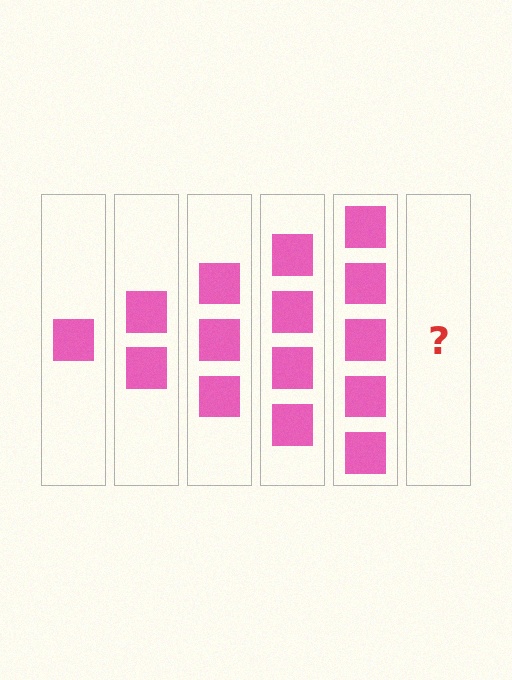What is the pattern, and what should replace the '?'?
The pattern is that each step adds one more square. The '?' should be 6 squares.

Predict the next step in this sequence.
The next step is 6 squares.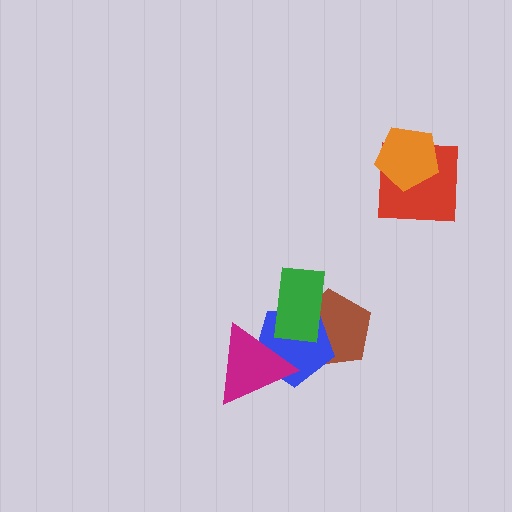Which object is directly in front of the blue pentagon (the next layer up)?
The magenta triangle is directly in front of the blue pentagon.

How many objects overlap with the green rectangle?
2 objects overlap with the green rectangle.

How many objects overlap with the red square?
1 object overlaps with the red square.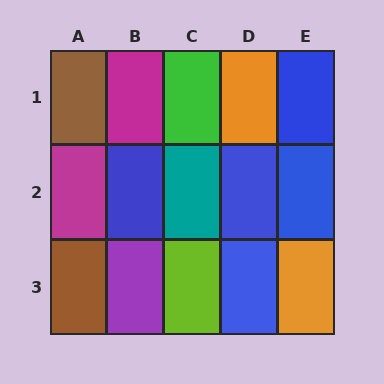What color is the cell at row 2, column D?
Blue.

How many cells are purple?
1 cell is purple.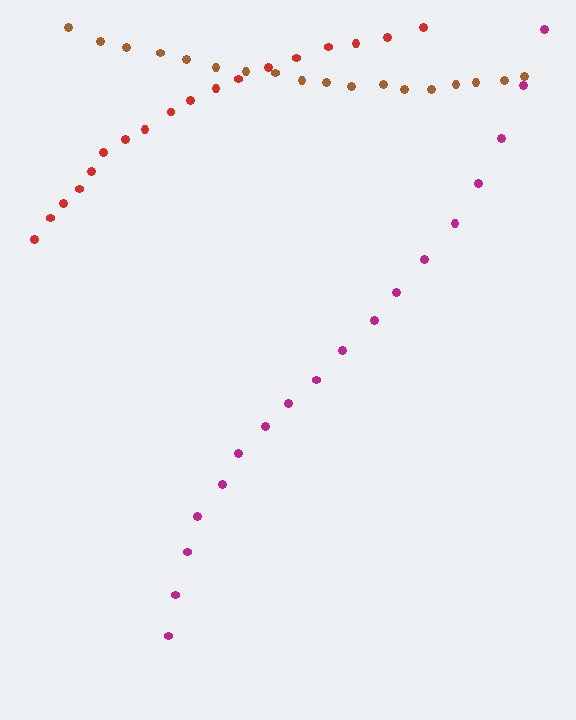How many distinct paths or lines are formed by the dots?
There are 3 distinct paths.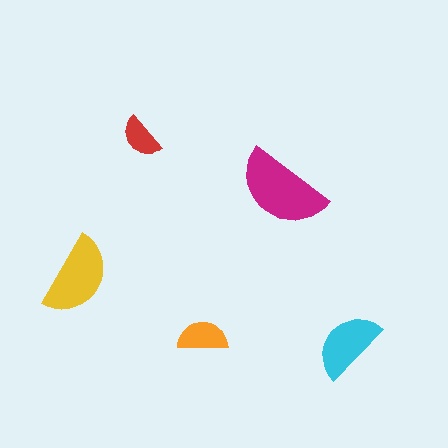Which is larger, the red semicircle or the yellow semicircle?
The yellow one.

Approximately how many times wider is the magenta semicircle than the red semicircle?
About 2 times wider.